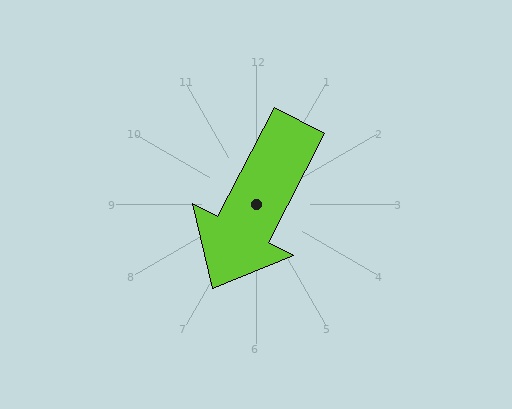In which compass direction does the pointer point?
Southwest.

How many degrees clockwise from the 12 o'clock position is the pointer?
Approximately 207 degrees.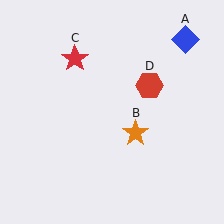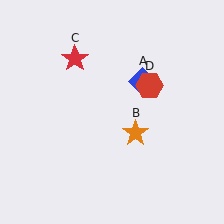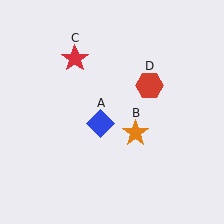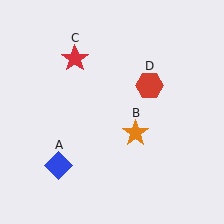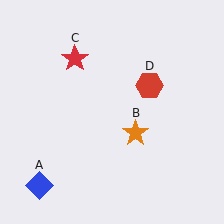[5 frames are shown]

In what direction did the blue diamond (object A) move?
The blue diamond (object A) moved down and to the left.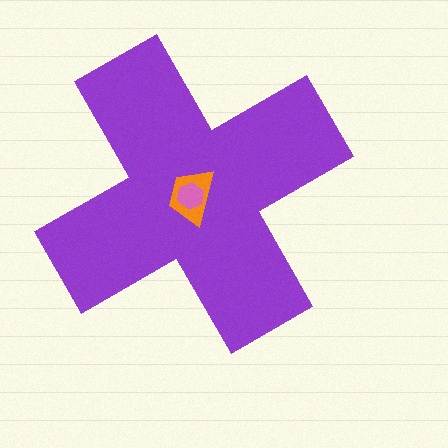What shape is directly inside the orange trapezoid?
The pink hexagon.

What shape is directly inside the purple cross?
The orange trapezoid.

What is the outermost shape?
The purple cross.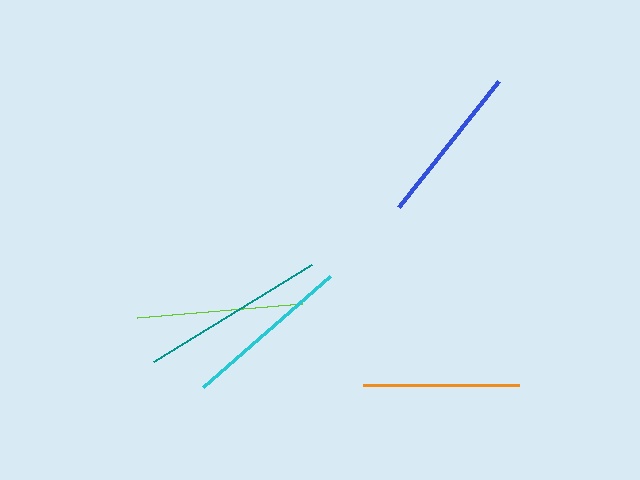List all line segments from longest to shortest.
From longest to shortest: teal, cyan, lime, blue, orange.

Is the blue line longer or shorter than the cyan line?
The cyan line is longer than the blue line.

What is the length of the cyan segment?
The cyan segment is approximately 169 pixels long.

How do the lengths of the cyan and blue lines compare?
The cyan and blue lines are approximately the same length.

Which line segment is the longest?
The teal line is the longest at approximately 185 pixels.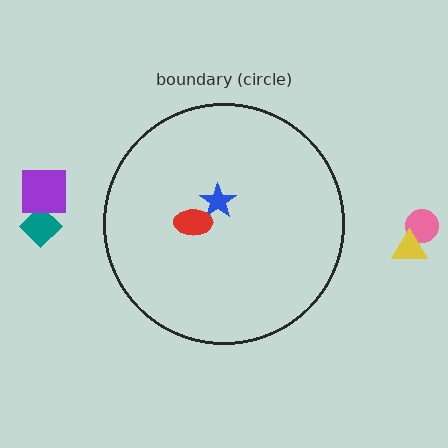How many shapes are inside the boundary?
2 inside, 4 outside.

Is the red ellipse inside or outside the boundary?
Inside.